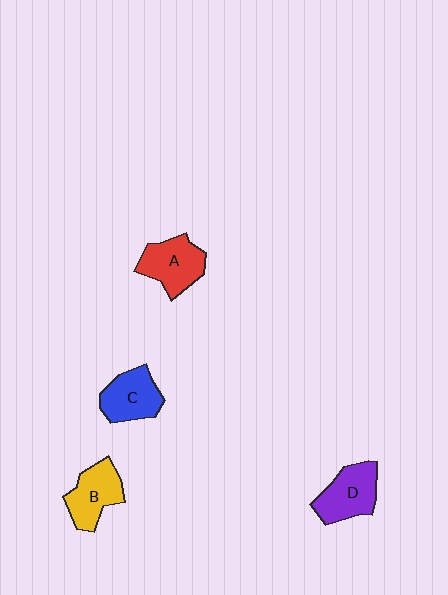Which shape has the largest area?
Shape A (red).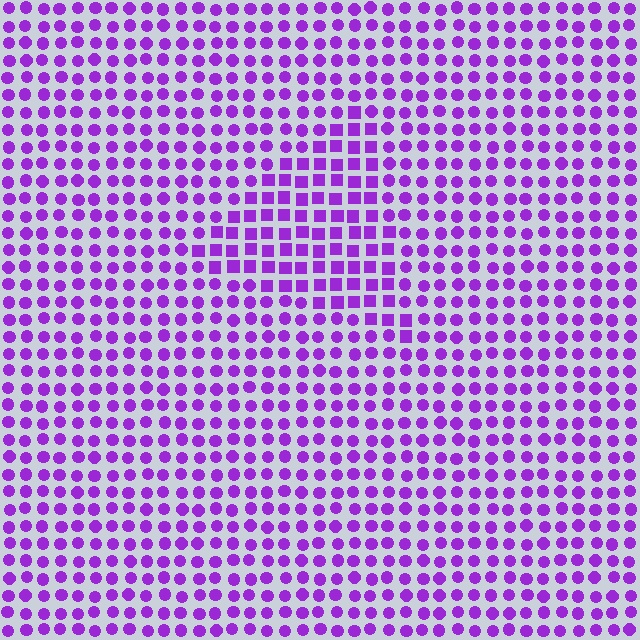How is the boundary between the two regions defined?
The boundary is defined by a change in element shape: squares inside vs. circles outside. All elements share the same color and spacing.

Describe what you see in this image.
The image is filled with small purple elements arranged in a uniform grid. A triangle-shaped region contains squares, while the surrounding area contains circles. The boundary is defined purely by the change in element shape.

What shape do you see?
I see a triangle.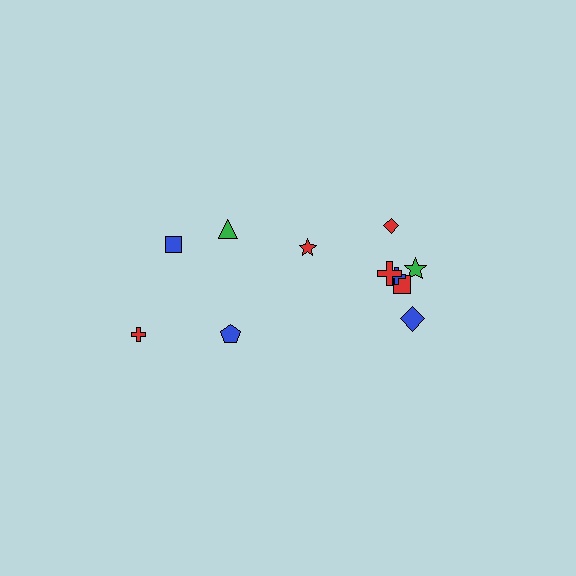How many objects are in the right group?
There are 7 objects.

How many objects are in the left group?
There are 4 objects.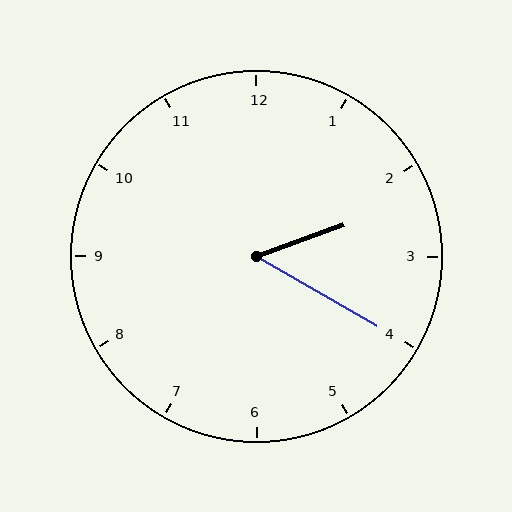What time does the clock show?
2:20.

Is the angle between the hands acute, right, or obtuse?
It is acute.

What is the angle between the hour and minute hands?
Approximately 50 degrees.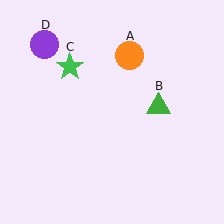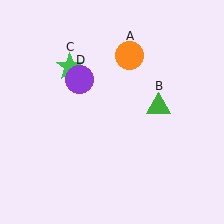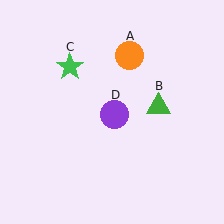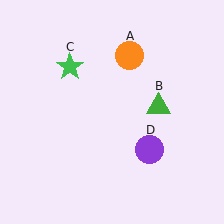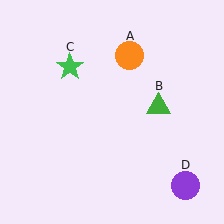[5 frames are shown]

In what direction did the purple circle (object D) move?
The purple circle (object D) moved down and to the right.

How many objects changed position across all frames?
1 object changed position: purple circle (object D).